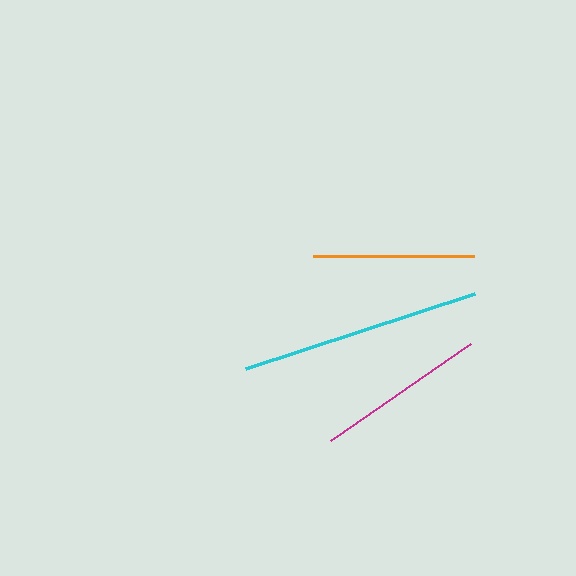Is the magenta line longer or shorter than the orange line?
The magenta line is longer than the orange line.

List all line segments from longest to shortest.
From longest to shortest: cyan, magenta, orange.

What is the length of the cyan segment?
The cyan segment is approximately 241 pixels long.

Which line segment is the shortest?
The orange line is the shortest at approximately 161 pixels.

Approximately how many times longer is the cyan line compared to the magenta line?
The cyan line is approximately 1.4 times the length of the magenta line.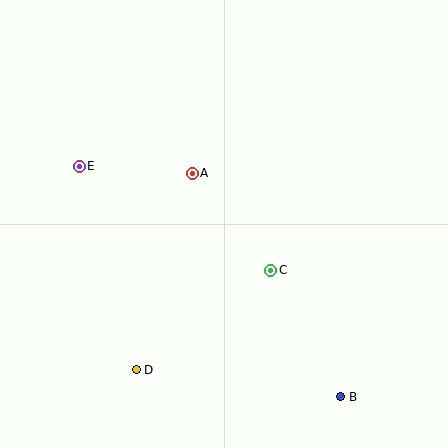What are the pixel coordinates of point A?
Point A is at (192, 173).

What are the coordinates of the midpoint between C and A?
The midpoint between C and A is at (232, 222).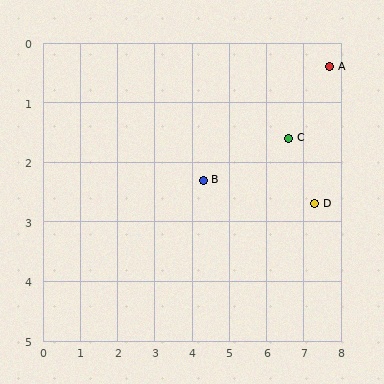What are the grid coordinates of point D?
Point D is at approximately (7.3, 2.7).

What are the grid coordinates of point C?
Point C is at approximately (6.6, 1.6).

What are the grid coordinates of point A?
Point A is at approximately (7.7, 0.4).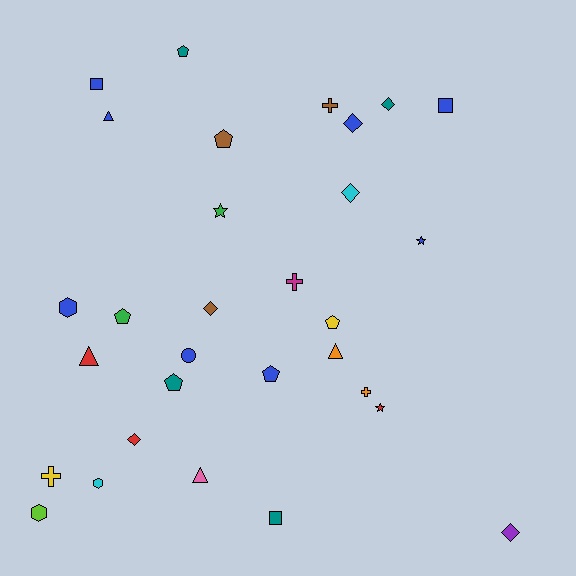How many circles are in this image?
There is 1 circle.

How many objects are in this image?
There are 30 objects.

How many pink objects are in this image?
There is 1 pink object.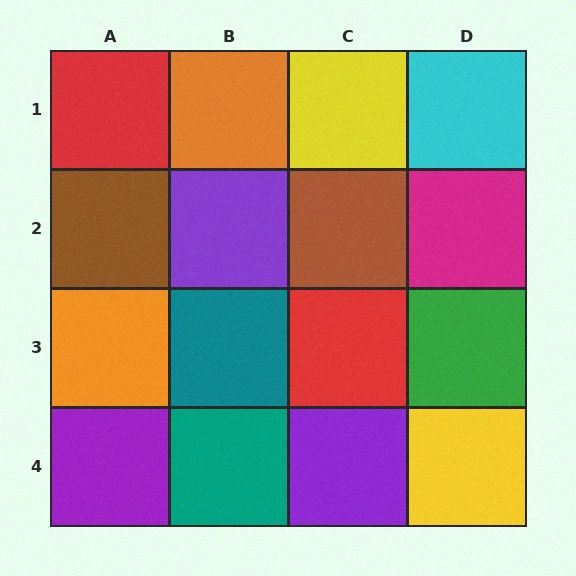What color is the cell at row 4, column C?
Purple.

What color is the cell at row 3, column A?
Orange.